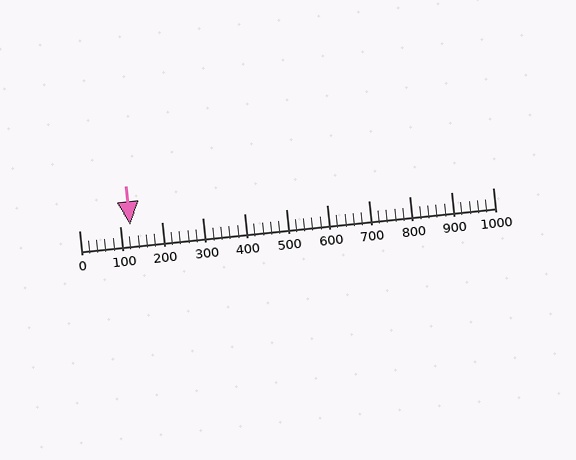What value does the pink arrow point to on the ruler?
The pink arrow points to approximately 123.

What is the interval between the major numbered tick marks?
The major tick marks are spaced 100 units apart.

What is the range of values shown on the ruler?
The ruler shows values from 0 to 1000.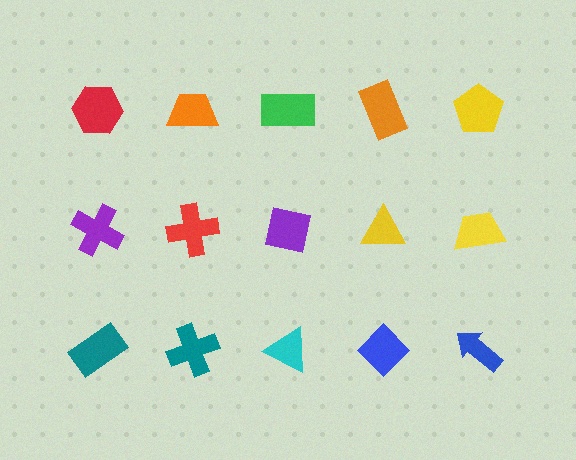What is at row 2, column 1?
A purple cross.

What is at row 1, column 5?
A yellow pentagon.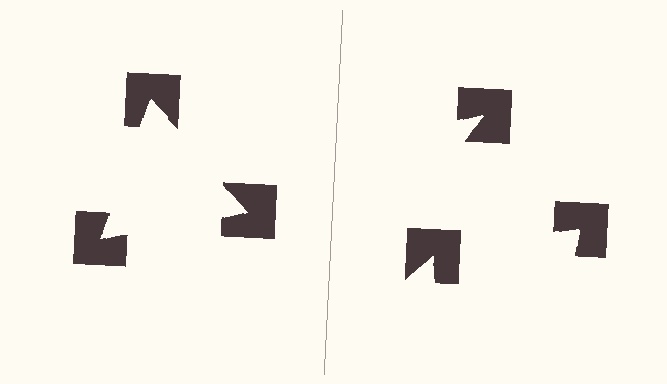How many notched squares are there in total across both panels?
6 — 3 on each side.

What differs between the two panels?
The notched squares are positioned identically on both sides; only the wedge orientations differ. On the left they align to a triangle; on the right they are misaligned.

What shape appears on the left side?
An illusory triangle.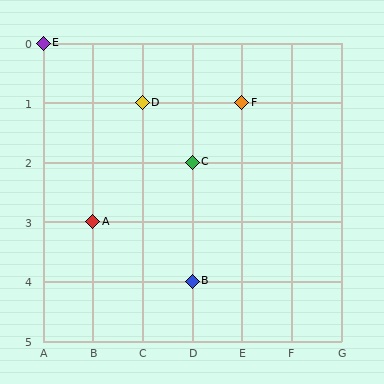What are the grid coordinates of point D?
Point D is at grid coordinates (C, 1).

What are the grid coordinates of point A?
Point A is at grid coordinates (B, 3).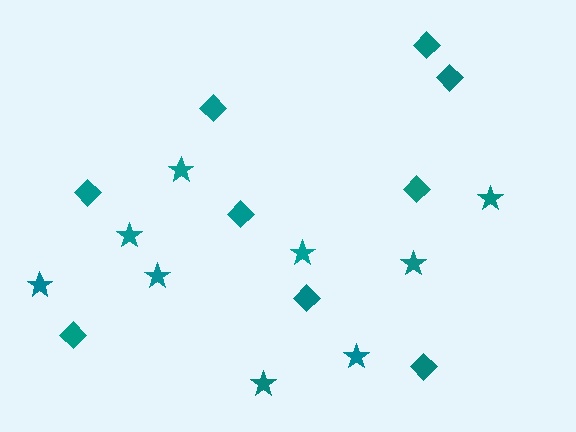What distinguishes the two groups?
There are 2 groups: one group of diamonds (9) and one group of stars (9).